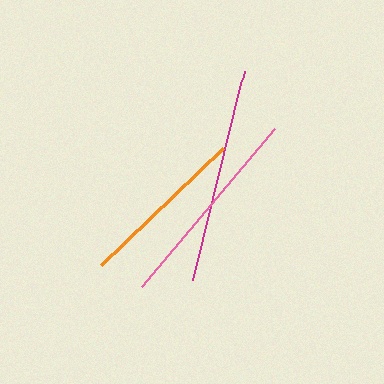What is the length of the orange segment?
The orange segment is approximately 169 pixels long.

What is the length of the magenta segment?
The magenta segment is approximately 215 pixels long.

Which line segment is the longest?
The magenta line is the longest at approximately 215 pixels.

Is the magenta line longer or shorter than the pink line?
The magenta line is longer than the pink line.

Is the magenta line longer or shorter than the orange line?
The magenta line is longer than the orange line.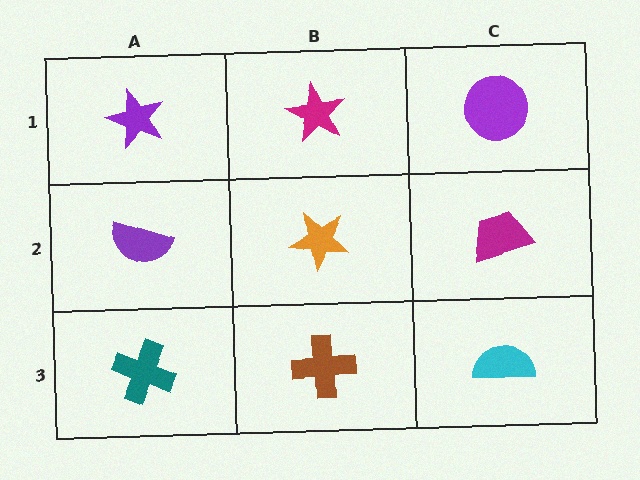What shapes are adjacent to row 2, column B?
A magenta star (row 1, column B), a brown cross (row 3, column B), a purple semicircle (row 2, column A), a magenta trapezoid (row 2, column C).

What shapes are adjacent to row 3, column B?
An orange star (row 2, column B), a teal cross (row 3, column A), a cyan semicircle (row 3, column C).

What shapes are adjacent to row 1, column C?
A magenta trapezoid (row 2, column C), a magenta star (row 1, column B).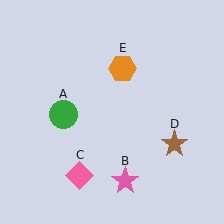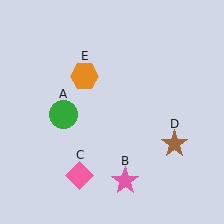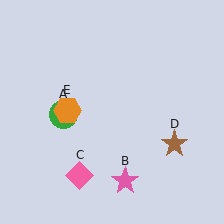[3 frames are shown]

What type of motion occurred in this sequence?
The orange hexagon (object E) rotated counterclockwise around the center of the scene.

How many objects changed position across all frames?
1 object changed position: orange hexagon (object E).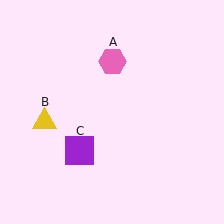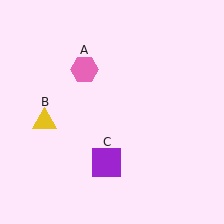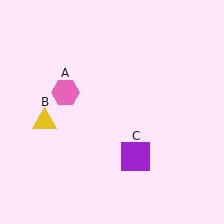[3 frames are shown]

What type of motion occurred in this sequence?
The pink hexagon (object A), purple square (object C) rotated counterclockwise around the center of the scene.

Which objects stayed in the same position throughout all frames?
Yellow triangle (object B) remained stationary.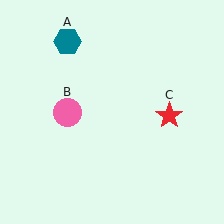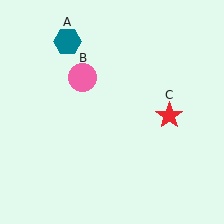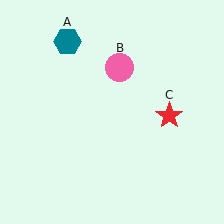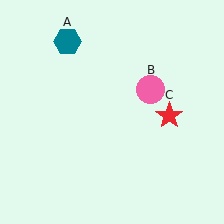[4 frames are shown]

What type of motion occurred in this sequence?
The pink circle (object B) rotated clockwise around the center of the scene.